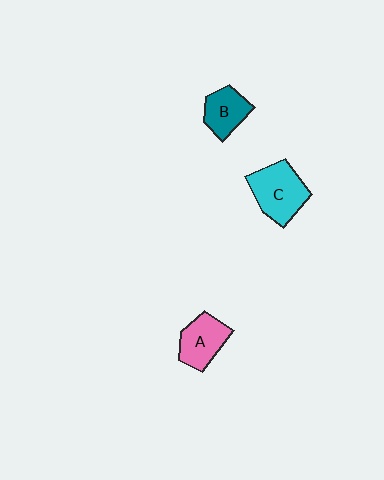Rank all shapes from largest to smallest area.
From largest to smallest: C (cyan), A (pink), B (teal).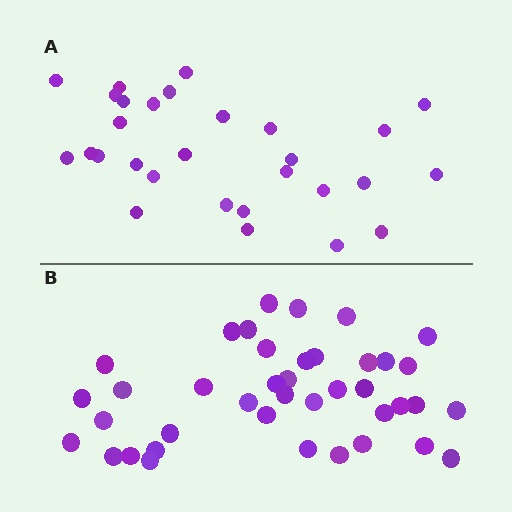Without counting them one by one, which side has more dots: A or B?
Region B (the bottom region) has more dots.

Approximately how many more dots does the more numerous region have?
Region B has roughly 12 or so more dots than region A.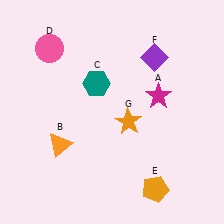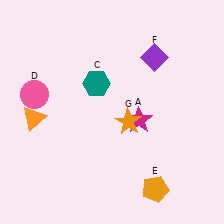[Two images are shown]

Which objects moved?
The objects that moved are: the magenta star (A), the orange triangle (B), the pink circle (D).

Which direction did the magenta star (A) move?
The magenta star (A) moved down.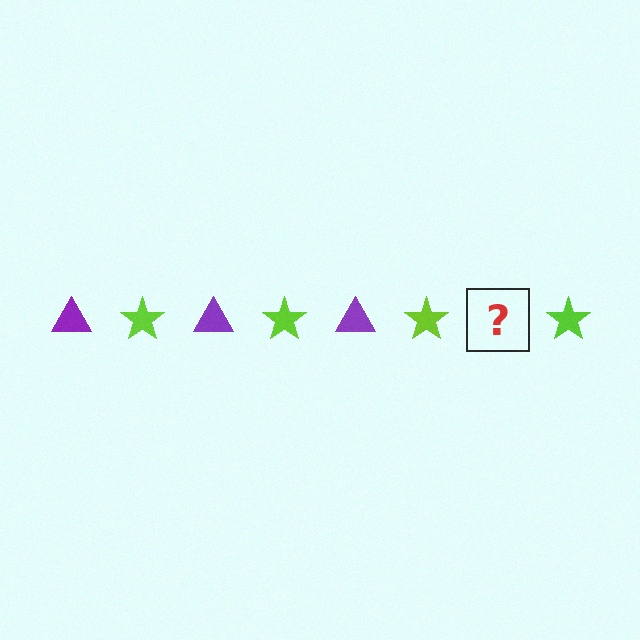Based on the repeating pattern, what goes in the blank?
The blank should be a purple triangle.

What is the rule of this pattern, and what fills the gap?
The rule is that the pattern alternates between purple triangle and lime star. The gap should be filled with a purple triangle.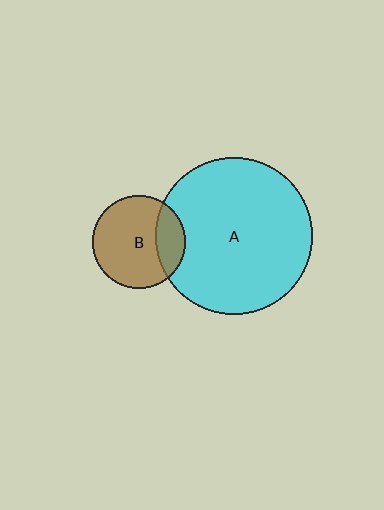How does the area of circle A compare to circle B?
Approximately 2.9 times.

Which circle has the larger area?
Circle A (cyan).